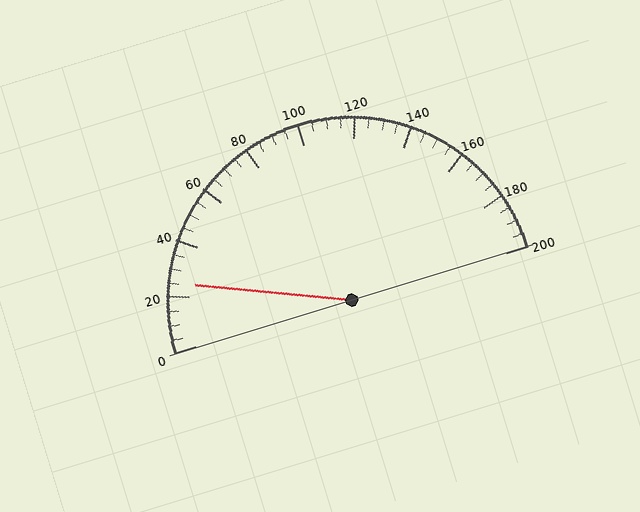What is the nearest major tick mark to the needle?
The nearest major tick mark is 20.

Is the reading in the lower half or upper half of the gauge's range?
The reading is in the lower half of the range (0 to 200).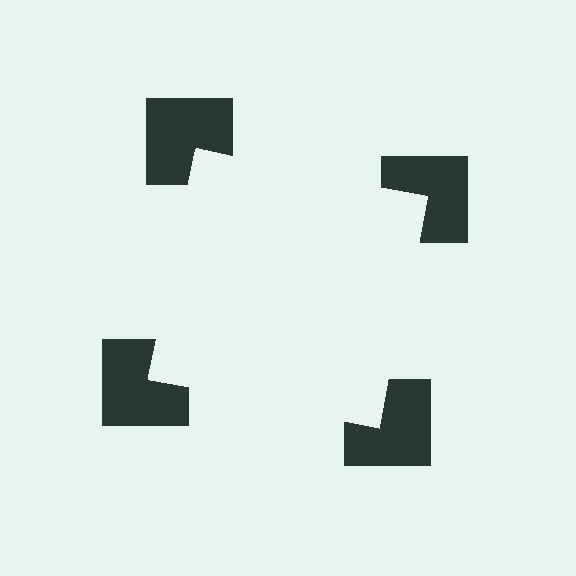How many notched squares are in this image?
There are 4 — one at each vertex of the illusory square.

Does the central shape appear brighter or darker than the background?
It typically appears slightly brighter than the background, even though no actual brightness change is drawn.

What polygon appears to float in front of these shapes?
An illusory square — its edges are inferred from the aligned wedge cuts in the notched squares, not physically drawn.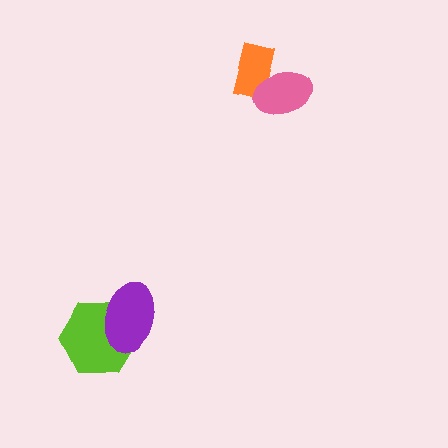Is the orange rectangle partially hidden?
Yes, it is partially covered by another shape.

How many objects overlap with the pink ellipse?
1 object overlaps with the pink ellipse.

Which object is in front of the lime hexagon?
The purple ellipse is in front of the lime hexagon.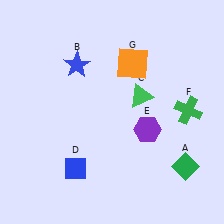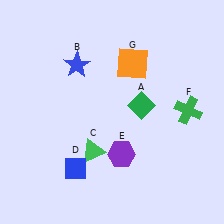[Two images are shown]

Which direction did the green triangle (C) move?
The green triangle (C) moved down.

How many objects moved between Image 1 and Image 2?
3 objects moved between the two images.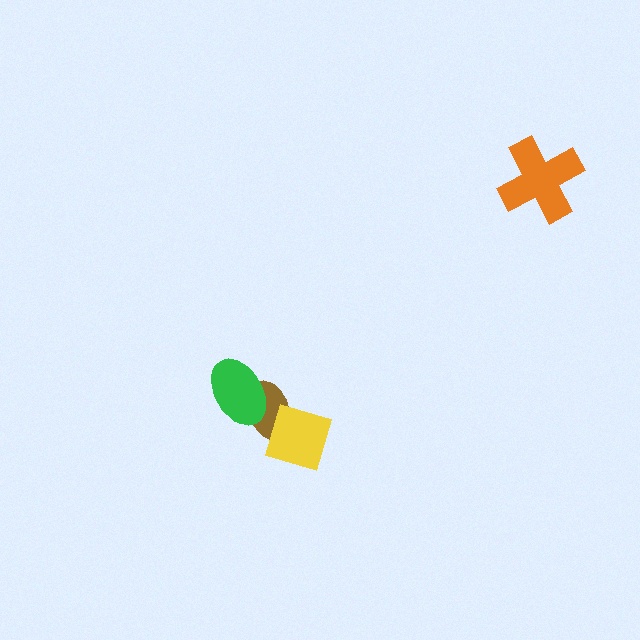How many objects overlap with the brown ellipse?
2 objects overlap with the brown ellipse.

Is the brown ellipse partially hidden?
Yes, it is partially covered by another shape.